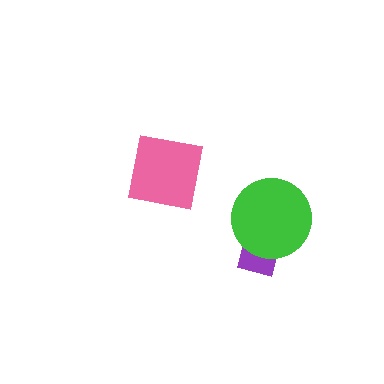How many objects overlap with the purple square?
1 object overlaps with the purple square.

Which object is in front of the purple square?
The green circle is in front of the purple square.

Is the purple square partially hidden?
Yes, it is partially covered by another shape.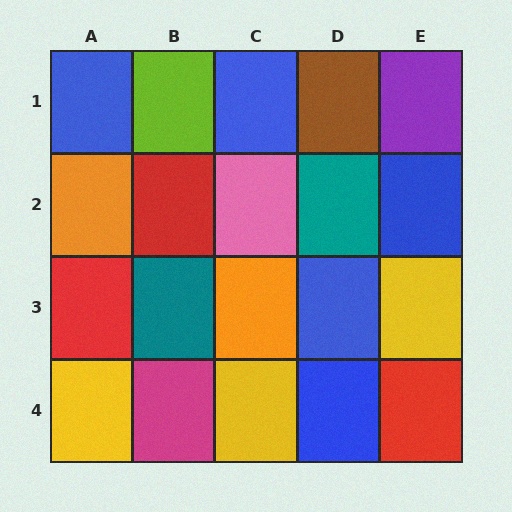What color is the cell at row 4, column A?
Yellow.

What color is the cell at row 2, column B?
Red.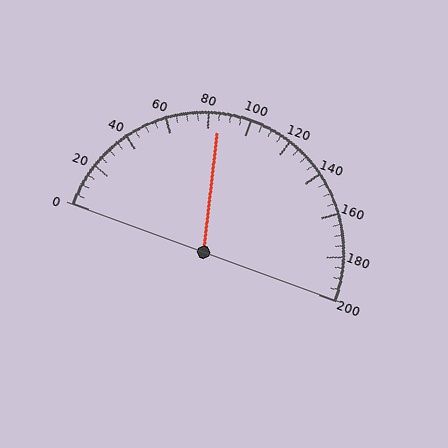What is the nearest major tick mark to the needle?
The nearest major tick mark is 80.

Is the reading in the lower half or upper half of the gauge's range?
The reading is in the lower half of the range (0 to 200).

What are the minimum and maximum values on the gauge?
The gauge ranges from 0 to 200.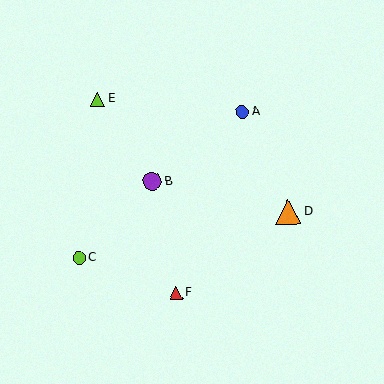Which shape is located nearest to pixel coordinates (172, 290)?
The red triangle (labeled F) at (176, 293) is nearest to that location.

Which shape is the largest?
The orange triangle (labeled D) is the largest.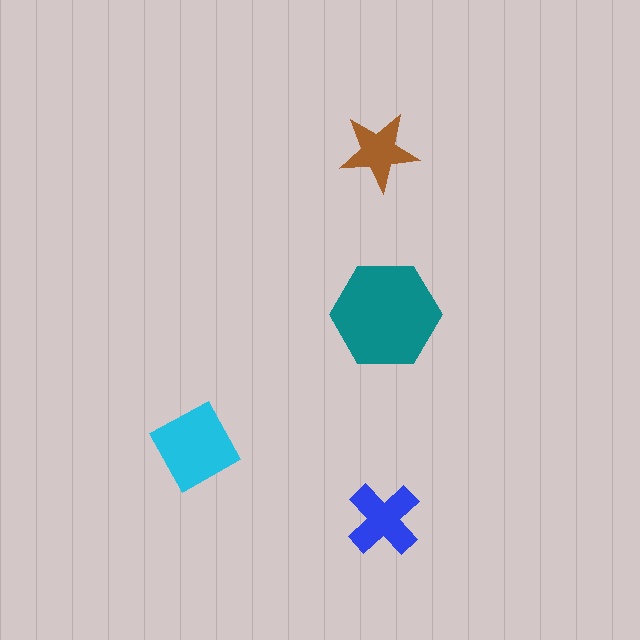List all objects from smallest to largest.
The brown star, the blue cross, the cyan diamond, the teal hexagon.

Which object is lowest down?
The blue cross is bottommost.